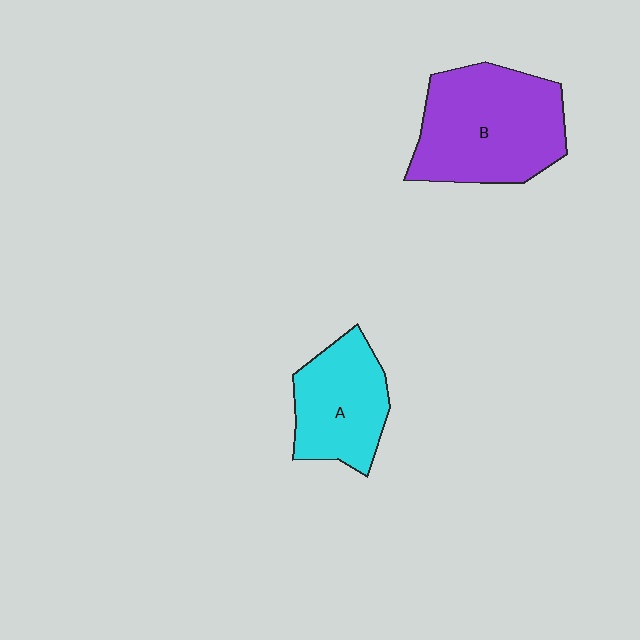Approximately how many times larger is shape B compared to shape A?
Approximately 1.5 times.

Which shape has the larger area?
Shape B (purple).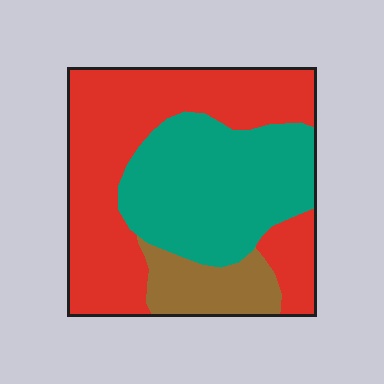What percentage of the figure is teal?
Teal covers about 35% of the figure.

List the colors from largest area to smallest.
From largest to smallest: red, teal, brown.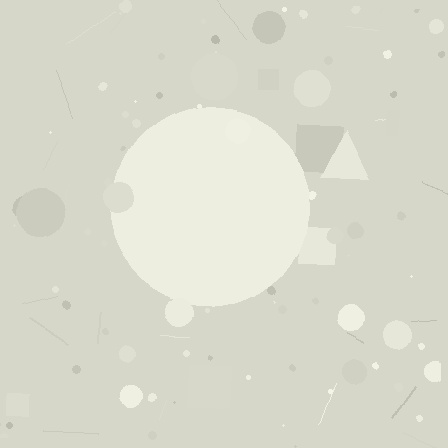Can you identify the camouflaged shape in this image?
The camouflaged shape is a circle.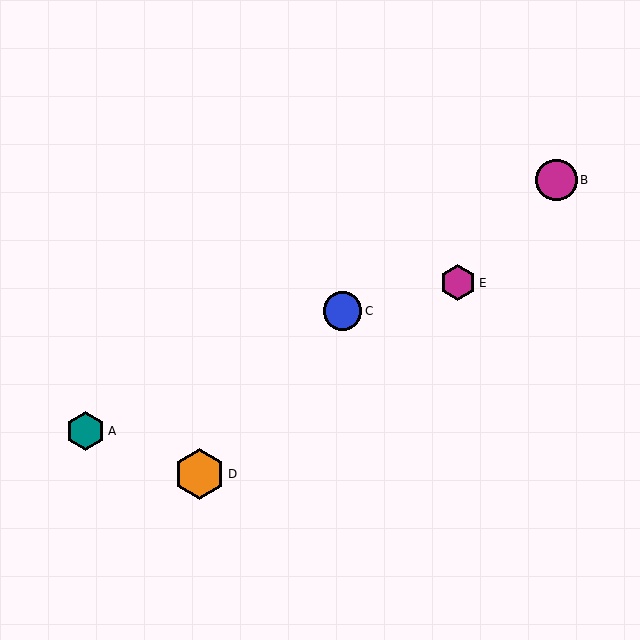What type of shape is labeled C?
Shape C is a blue circle.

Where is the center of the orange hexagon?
The center of the orange hexagon is at (199, 474).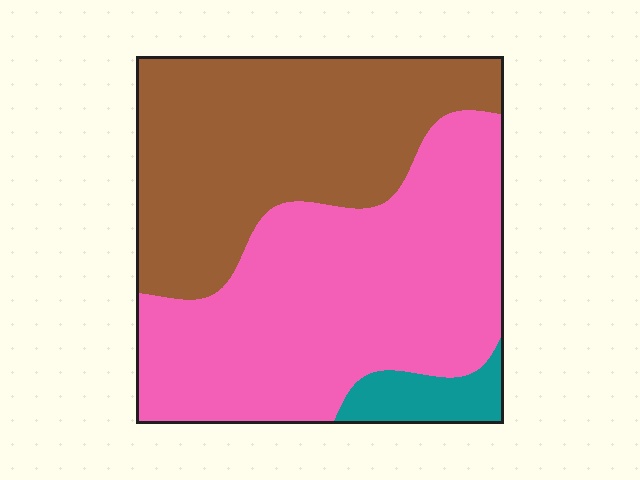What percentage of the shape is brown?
Brown covers roughly 40% of the shape.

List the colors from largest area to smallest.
From largest to smallest: pink, brown, teal.